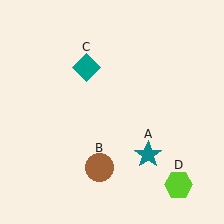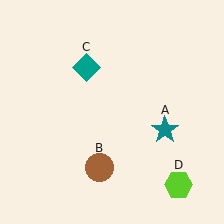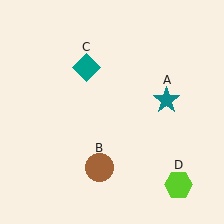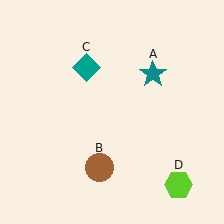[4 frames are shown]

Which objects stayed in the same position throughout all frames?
Brown circle (object B) and teal diamond (object C) and lime hexagon (object D) remained stationary.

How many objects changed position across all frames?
1 object changed position: teal star (object A).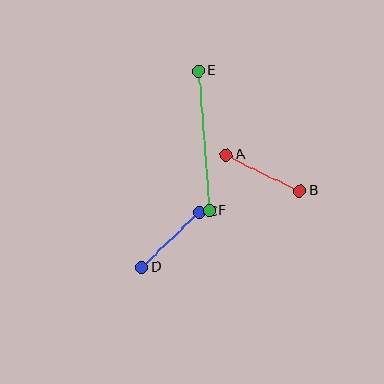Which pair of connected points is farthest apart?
Points E and F are farthest apart.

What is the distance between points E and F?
The distance is approximately 140 pixels.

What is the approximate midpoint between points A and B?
The midpoint is at approximately (263, 173) pixels.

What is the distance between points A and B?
The distance is approximately 82 pixels.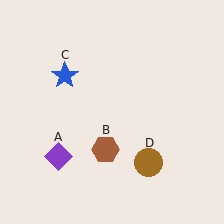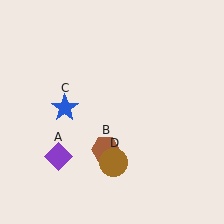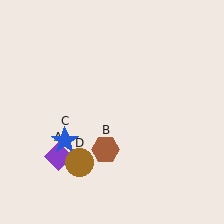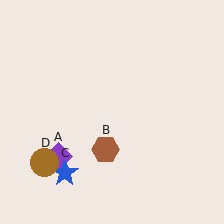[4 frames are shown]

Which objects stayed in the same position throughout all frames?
Purple diamond (object A) and brown hexagon (object B) remained stationary.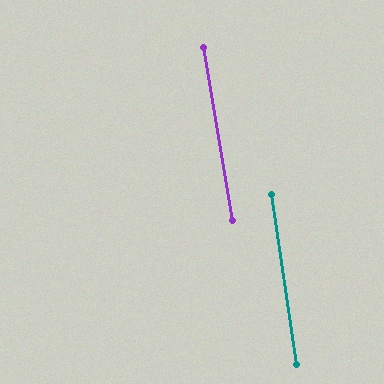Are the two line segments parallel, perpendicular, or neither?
Parallel — their directions differ by only 1.4°.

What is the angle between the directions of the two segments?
Approximately 1 degree.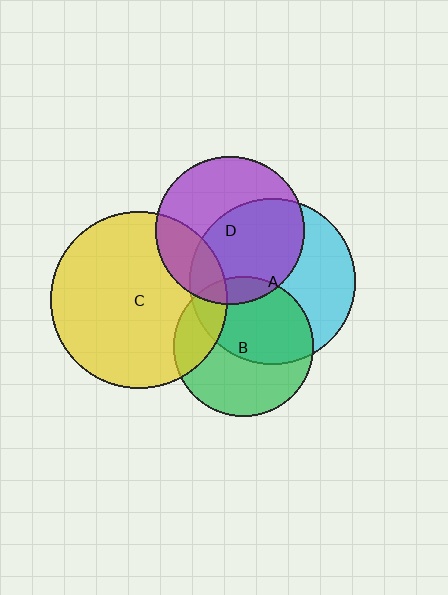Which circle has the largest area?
Circle C (yellow).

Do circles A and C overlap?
Yes.